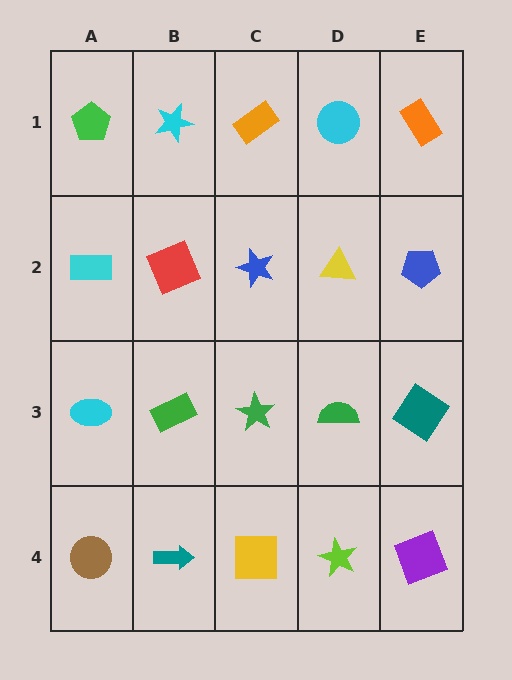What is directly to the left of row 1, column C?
A cyan star.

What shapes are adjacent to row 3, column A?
A cyan rectangle (row 2, column A), a brown circle (row 4, column A), a green rectangle (row 3, column B).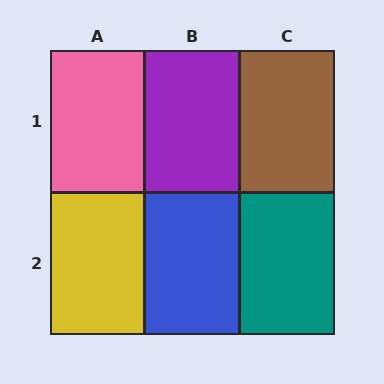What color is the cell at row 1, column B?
Purple.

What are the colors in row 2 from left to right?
Yellow, blue, teal.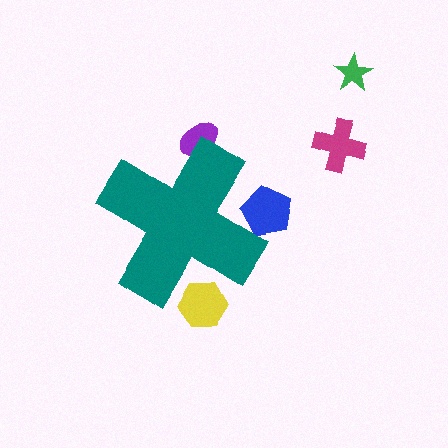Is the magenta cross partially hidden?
No, the magenta cross is fully visible.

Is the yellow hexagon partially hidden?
Yes, the yellow hexagon is partially hidden behind the teal cross.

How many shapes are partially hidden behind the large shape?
3 shapes are partially hidden.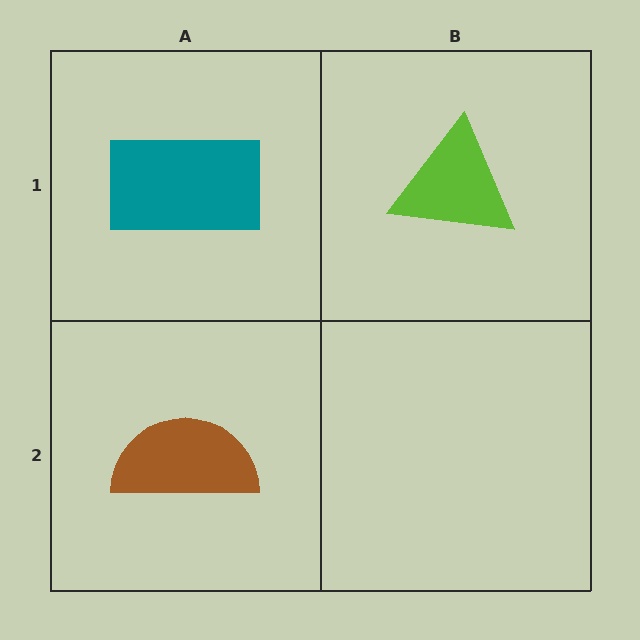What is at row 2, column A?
A brown semicircle.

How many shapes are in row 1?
2 shapes.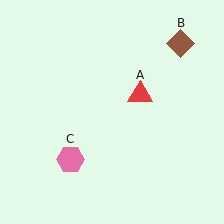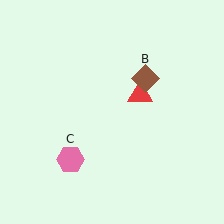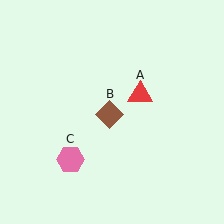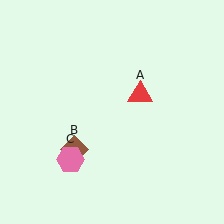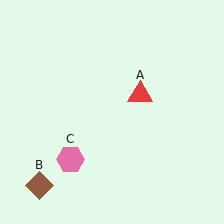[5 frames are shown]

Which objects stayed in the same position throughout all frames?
Red triangle (object A) and pink hexagon (object C) remained stationary.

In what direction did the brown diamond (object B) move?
The brown diamond (object B) moved down and to the left.